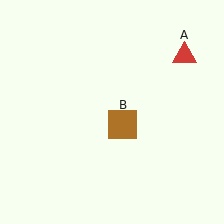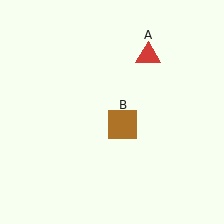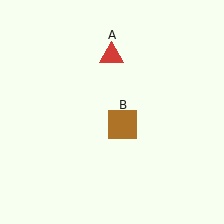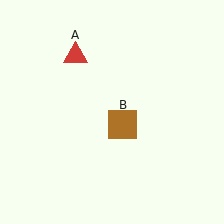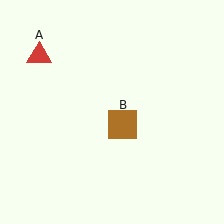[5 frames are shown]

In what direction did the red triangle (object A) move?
The red triangle (object A) moved left.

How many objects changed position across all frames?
1 object changed position: red triangle (object A).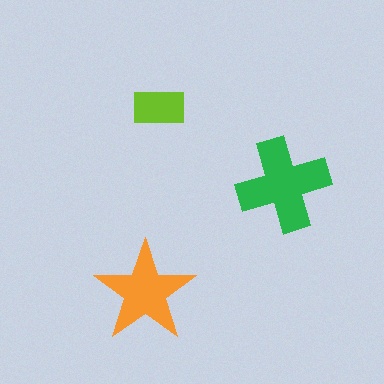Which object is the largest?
The green cross.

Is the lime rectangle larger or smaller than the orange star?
Smaller.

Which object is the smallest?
The lime rectangle.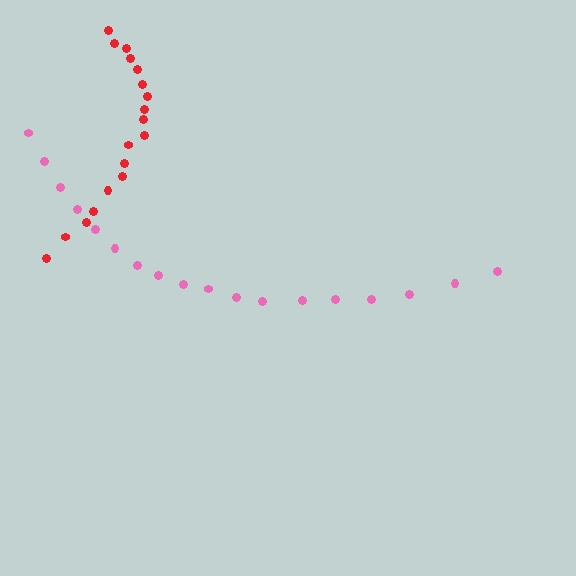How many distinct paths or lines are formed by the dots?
There are 2 distinct paths.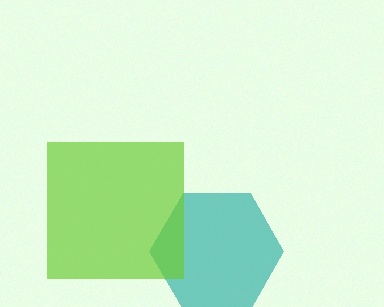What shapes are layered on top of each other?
The layered shapes are: a teal hexagon, a lime square.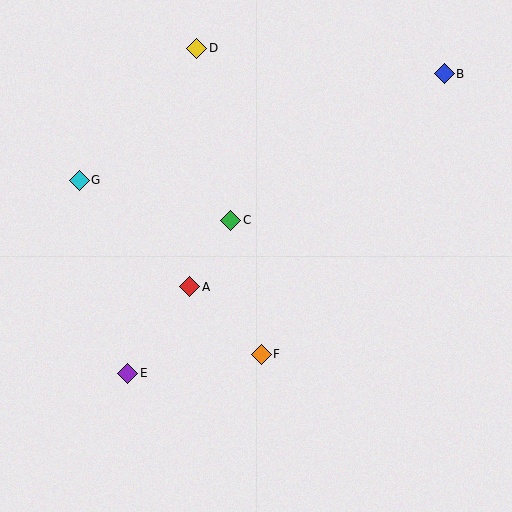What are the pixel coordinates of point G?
Point G is at (79, 180).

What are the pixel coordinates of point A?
Point A is at (190, 287).